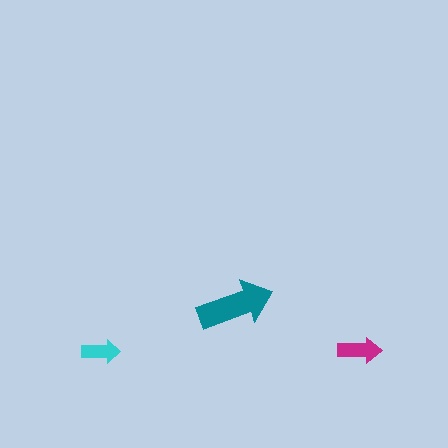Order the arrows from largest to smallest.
the teal one, the magenta one, the cyan one.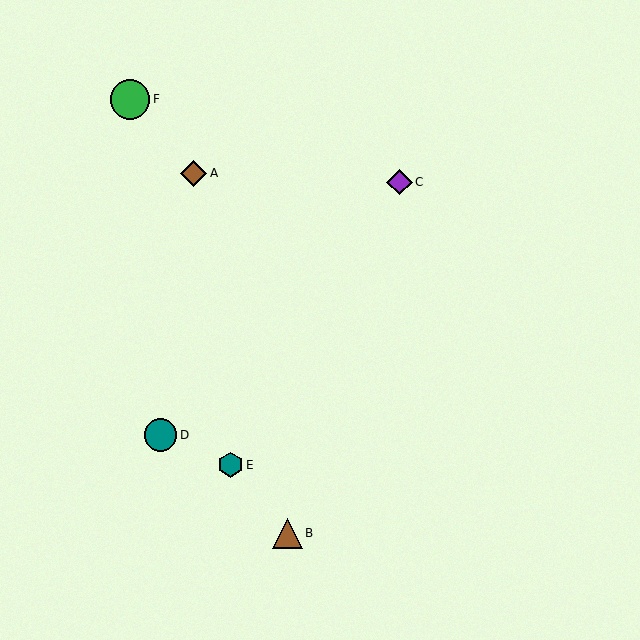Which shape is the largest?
The green circle (labeled F) is the largest.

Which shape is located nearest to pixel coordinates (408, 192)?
The purple diamond (labeled C) at (399, 182) is nearest to that location.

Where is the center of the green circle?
The center of the green circle is at (130, 100).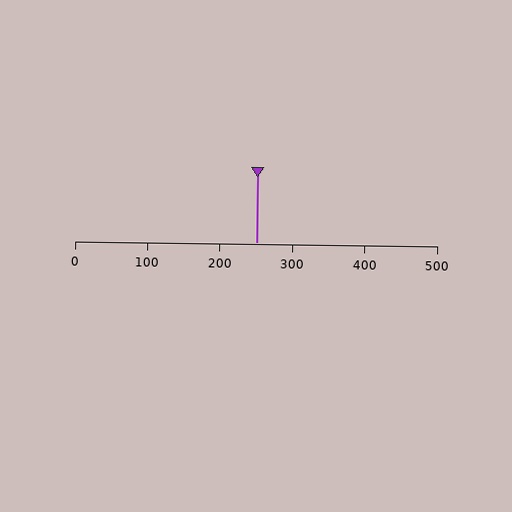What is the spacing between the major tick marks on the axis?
The major ticks are spaced 100 apart.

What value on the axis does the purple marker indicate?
The marker indicates approximately 250.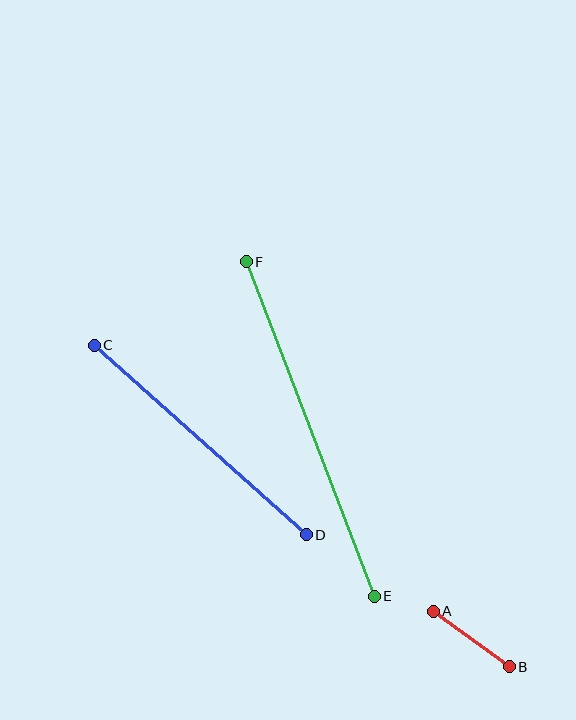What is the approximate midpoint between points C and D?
The midpoint is at approximately (200, 440) pixels.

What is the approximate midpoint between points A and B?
The midpoint is at approximately (471, 639) pixels.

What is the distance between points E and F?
The distance is approximately 358 pixels.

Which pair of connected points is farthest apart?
Points E and F are farthest apart.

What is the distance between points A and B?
The distance is approximately 94 pixels.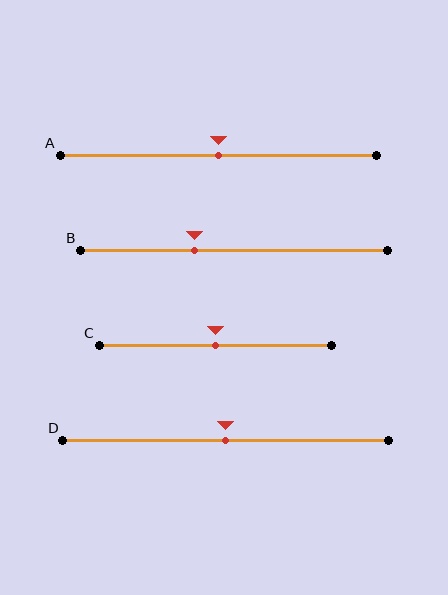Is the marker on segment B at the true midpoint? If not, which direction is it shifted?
No, the marker on segment B is shifted to the left by about 13% of the segment length.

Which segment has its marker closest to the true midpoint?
Segment A has its marker closest to the true midpoint.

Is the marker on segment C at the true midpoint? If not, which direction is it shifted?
Yes, the marker on segment C is at the true midpoint.